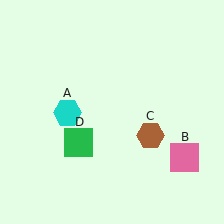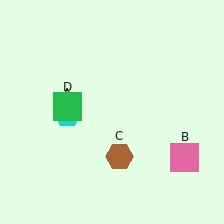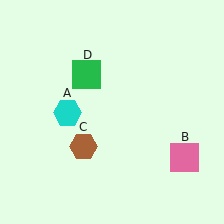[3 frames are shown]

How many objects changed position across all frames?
2 objects changed position: brown hexagon (object C), green square (object D).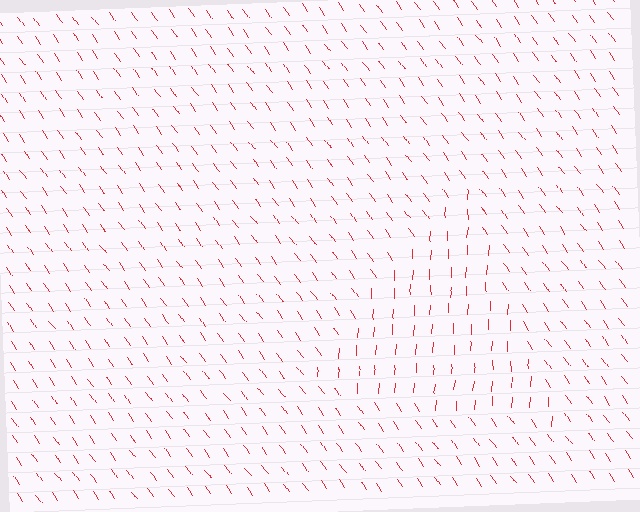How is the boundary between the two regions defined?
The boundary is defined purely by a change in line orientation (approximately 39 degrees difference). All lines are the same color and thickness.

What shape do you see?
I see a triangle.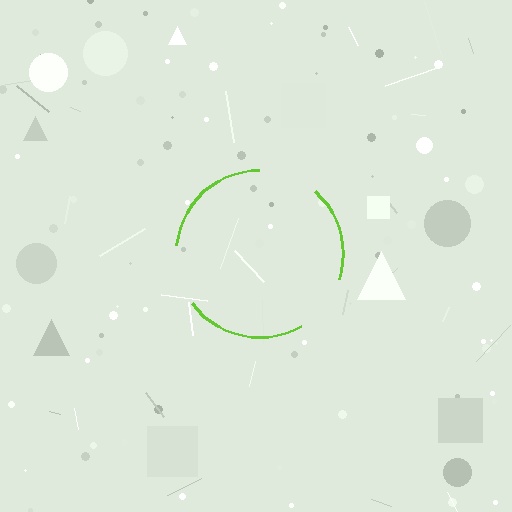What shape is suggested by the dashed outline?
The dashed outline suggests a circle.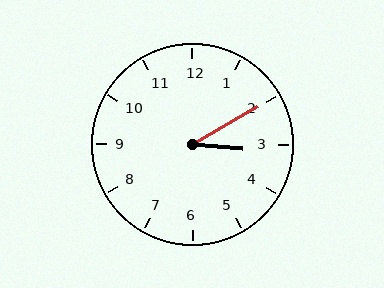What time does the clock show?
3:10.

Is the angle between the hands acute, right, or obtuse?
It is acute.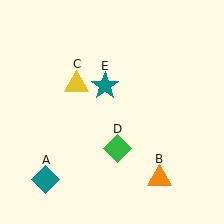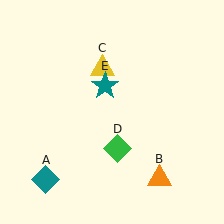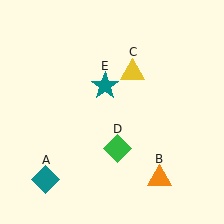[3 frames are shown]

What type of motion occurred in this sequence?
The yellow triangle (object C) rotated clockwise around the center of the scene.